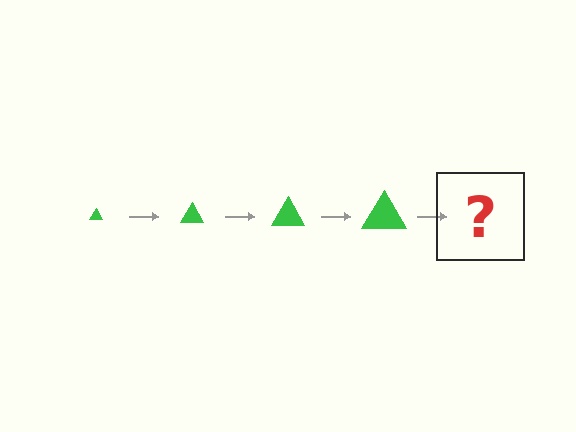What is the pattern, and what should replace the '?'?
The pattern is that the triangle gets progressively larger each step. The '?' should be a green triangle, larger than the previous one.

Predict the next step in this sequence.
The next step is a green triangle, larger than the previous one.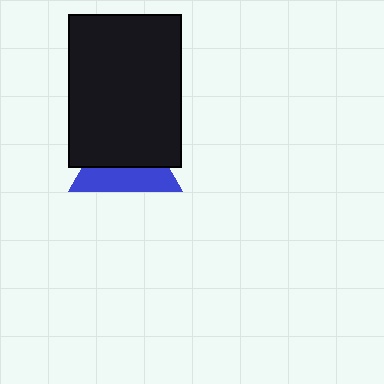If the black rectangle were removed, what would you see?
You would see the complete blue triangle.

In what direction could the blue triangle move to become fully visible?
The blue triangle could move down. That would shift it out from behind the black rectangle entirely.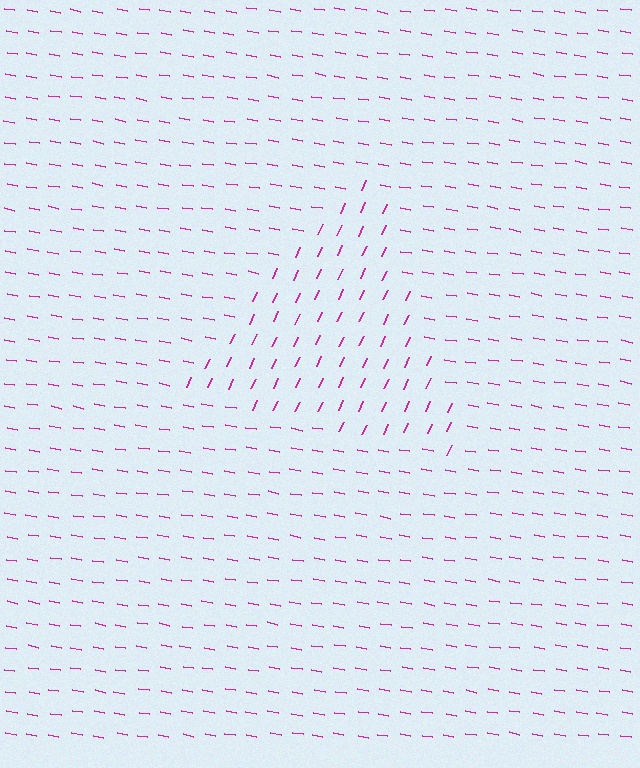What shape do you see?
I see a triangle.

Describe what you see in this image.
The image is filled with small magenta line segments. A triangle region in the image has lines oriented differently from the surrounding lines, creating a visible texture boundary.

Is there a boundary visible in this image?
Yes, there is a texture boundary formed by a change in line orientation.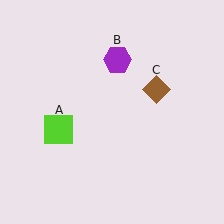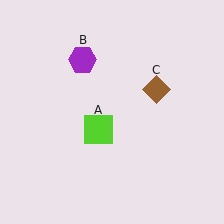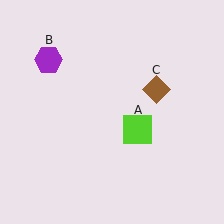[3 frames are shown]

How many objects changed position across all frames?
2 objects changed position: lime square (object A), purple hexagon (object B).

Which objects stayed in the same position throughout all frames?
Brown diamond (object C) remained stationary.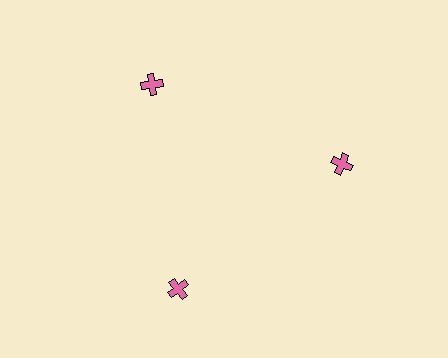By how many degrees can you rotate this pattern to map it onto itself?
The pattern maps onto itself every 120 degrees of rotation.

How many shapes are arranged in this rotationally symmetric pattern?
There are 3 shapes, arranged in 3 groups of 1.